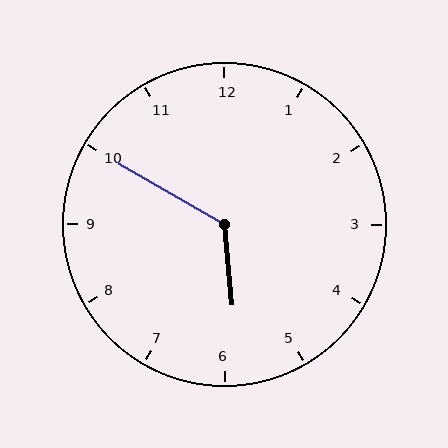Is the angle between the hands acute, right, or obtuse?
It is obtuse.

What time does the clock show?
5:50.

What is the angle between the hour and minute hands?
Approximately 125 degrees.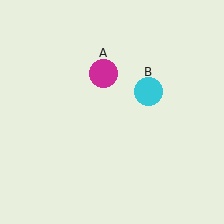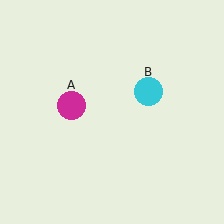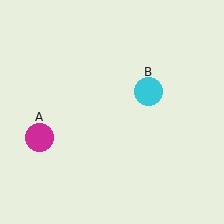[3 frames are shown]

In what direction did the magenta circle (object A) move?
The magenta circle (object A) moved down and to the left.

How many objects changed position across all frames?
1 object changed position: magenta circle (object A).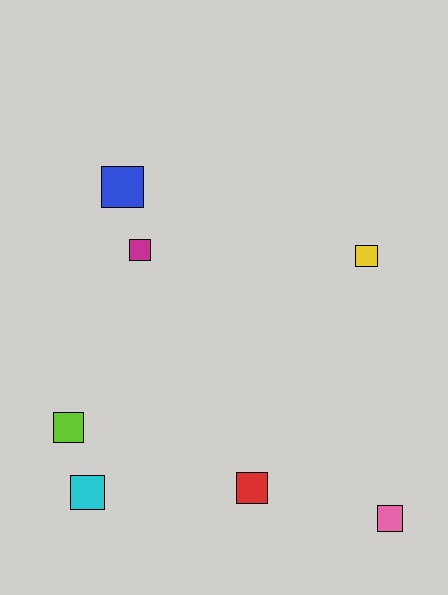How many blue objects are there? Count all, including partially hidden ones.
There is 1 blue object.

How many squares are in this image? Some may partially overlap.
There are 7 squares.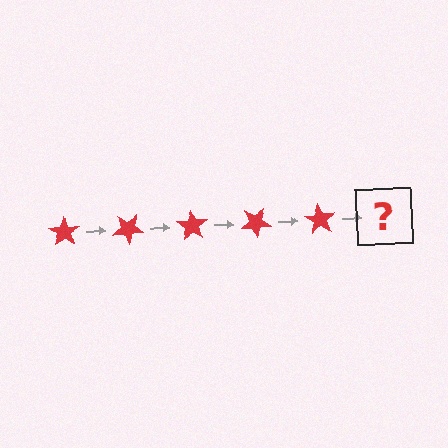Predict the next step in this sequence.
The next step is a red star rotated 175 degrees.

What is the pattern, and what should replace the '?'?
The pattern is that the star rotates 35 degrees each step. The '?' should be a red star rotated 175 degrees.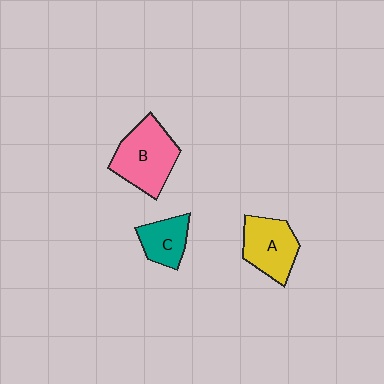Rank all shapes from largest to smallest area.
From largest to smallest: B (pink), A (yellow), C (teal).